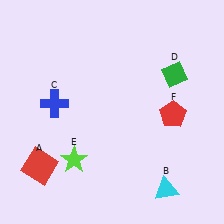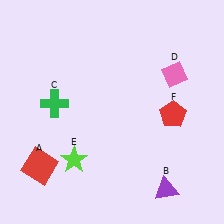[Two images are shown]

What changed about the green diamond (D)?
In Image 1, D is green. In Image 2, it changed to pink.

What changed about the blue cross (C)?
In Image 1, C is blue. In Image 2, it changed to green.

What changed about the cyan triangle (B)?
In Image 1, B is cyan. In Image 2, it changed to purple.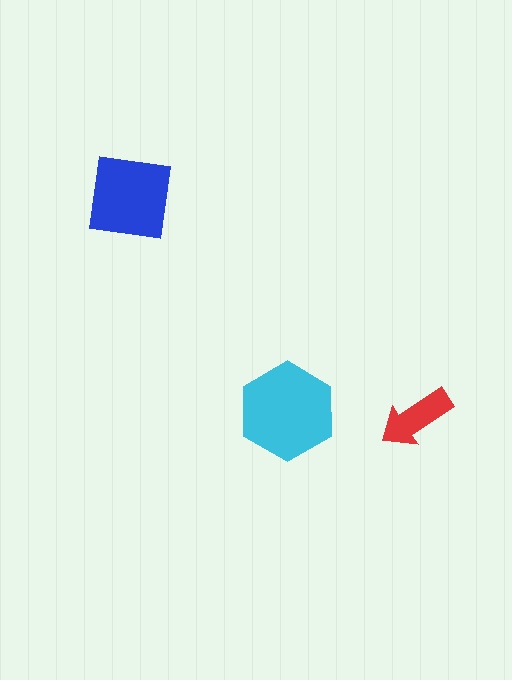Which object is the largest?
The cyan hexagon.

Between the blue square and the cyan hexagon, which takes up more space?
The cyan hexagon.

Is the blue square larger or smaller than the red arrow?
Larger.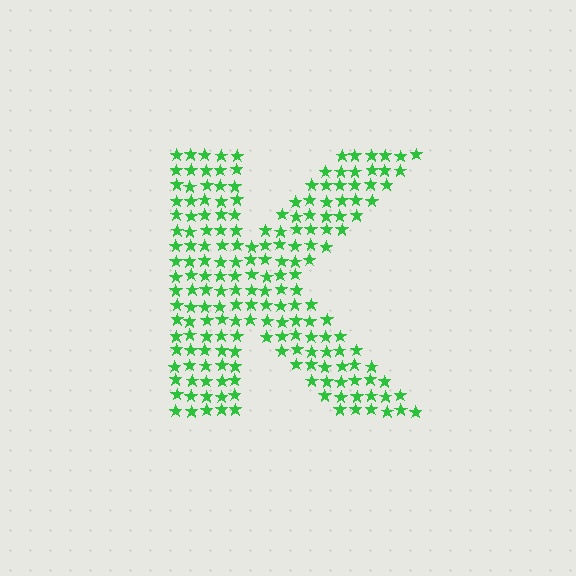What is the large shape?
The large shape is the letter K.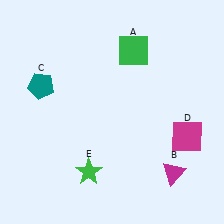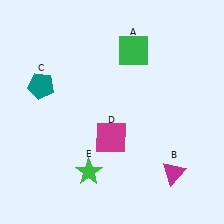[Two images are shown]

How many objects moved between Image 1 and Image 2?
1 object moved between the two images.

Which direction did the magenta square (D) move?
The magenta square (D) moved left.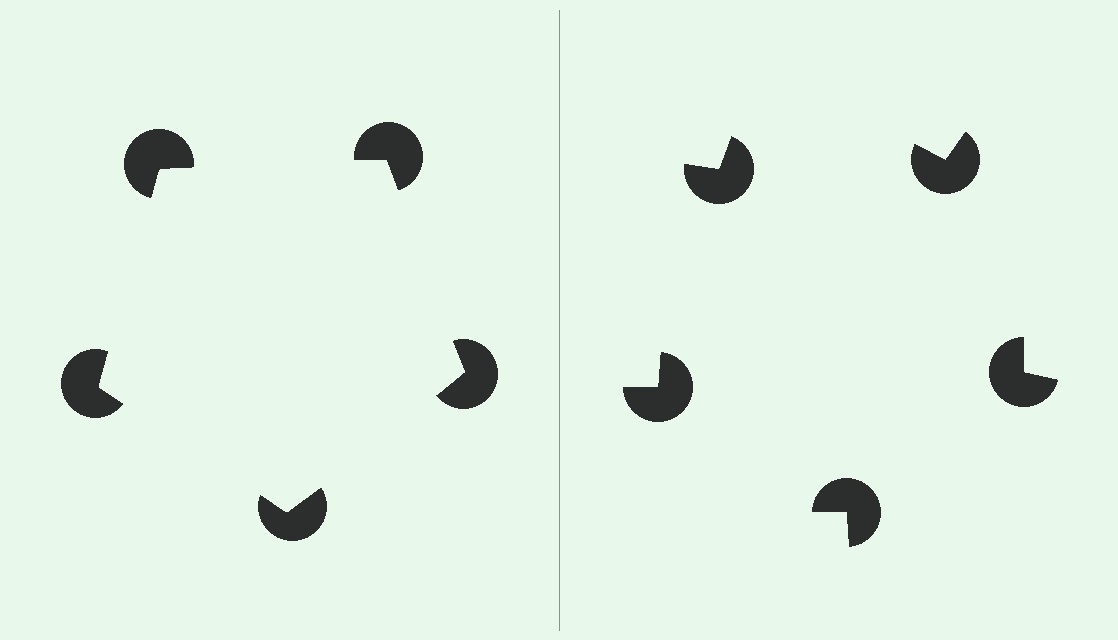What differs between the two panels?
The pac-man discs are positioned identically on both sides; only the wedge orientations differ. On the left they align to a pentagon; on the right they are misaligned.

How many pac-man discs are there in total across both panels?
10 — 5 on each side.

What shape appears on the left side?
An illusory pentagon.